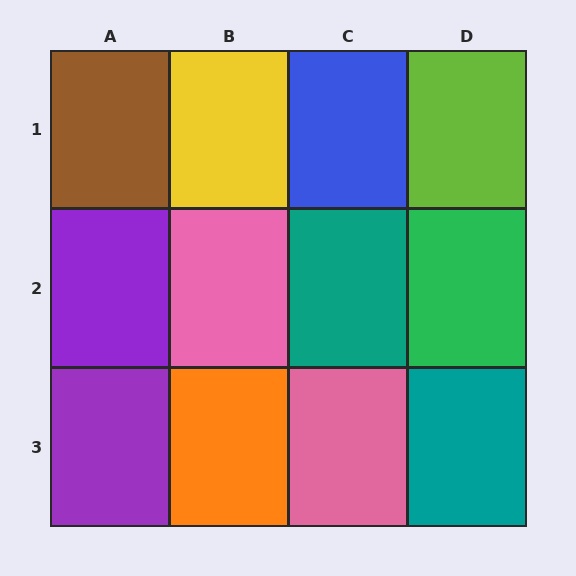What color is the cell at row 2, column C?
Teal.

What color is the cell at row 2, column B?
Pink.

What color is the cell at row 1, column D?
Lime.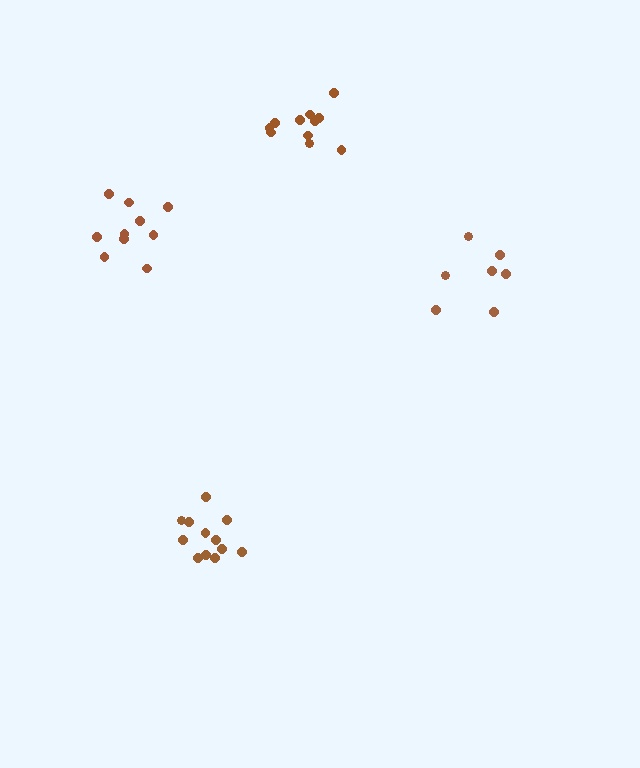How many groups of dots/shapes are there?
There are 4 groups.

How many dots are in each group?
Group 1: 12 dots, Group 2: 7 dots, Group 3: 10 dots, Group 4: 11 dots (40 total).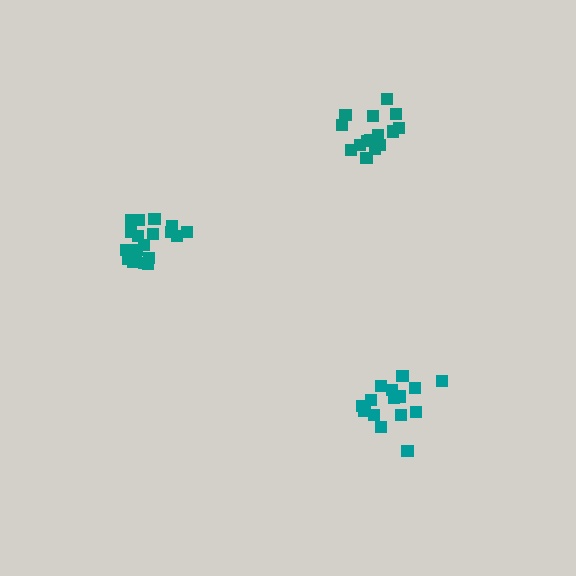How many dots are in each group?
Group 1: 15 dots, Group 2: 15 dots, Group 3: 19 dots (49 total).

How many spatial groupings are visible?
There are 3 spatial groupings.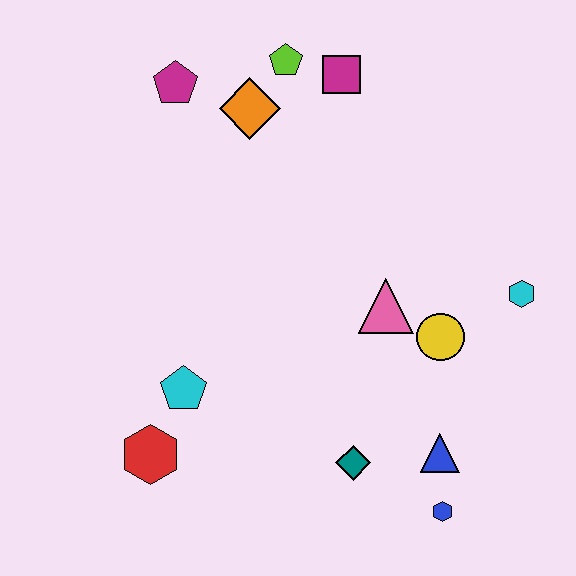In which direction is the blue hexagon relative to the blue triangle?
The blue hexagon is below the blue triangle.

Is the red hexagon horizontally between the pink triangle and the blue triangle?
No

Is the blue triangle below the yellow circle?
Yes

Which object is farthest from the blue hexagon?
The magenta pentagon is farthest from the blue hexagon.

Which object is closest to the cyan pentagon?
The red hexagon is closest to the cyan pentagon.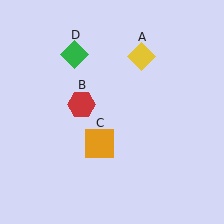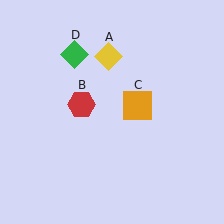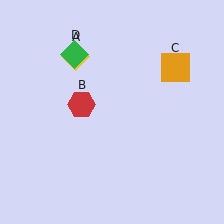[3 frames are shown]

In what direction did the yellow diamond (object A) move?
The yellow diamond (object A) moved left.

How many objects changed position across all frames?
2 objects changed position: yellow diamond (object A), orange square (object C).